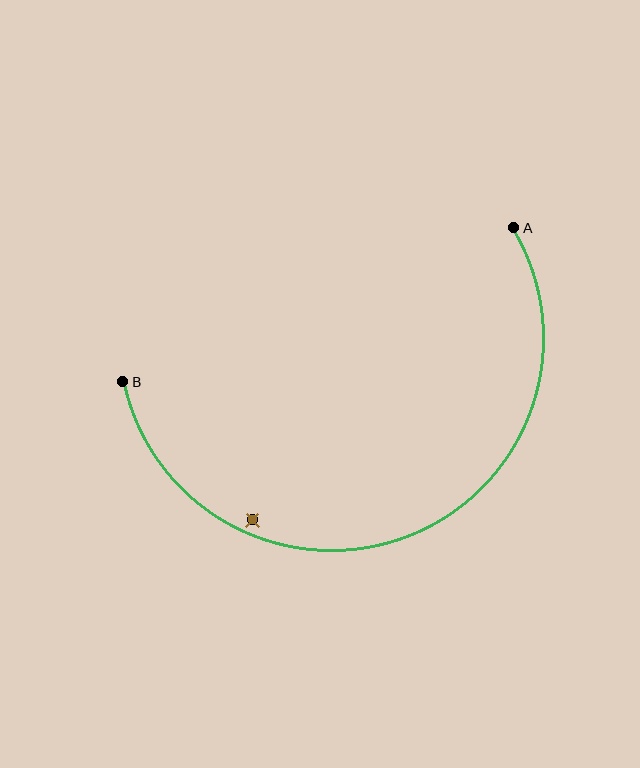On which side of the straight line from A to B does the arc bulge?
The arc bulges below the straight line connecting A and B.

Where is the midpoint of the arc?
The arc midpoint is the point on the curve farthest from the straight line joining A and B. It sits below that line.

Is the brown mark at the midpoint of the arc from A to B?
No — the brown mark does not lie on the arc at all. It sits slightly inside the curve.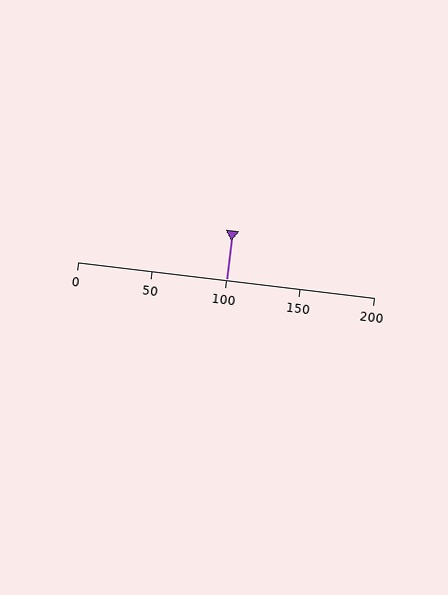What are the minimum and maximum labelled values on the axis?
The axis runs from 0 to 200.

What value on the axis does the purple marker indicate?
The marker indicates approximately 100.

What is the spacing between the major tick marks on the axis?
The major ticks are spaced 50 apart.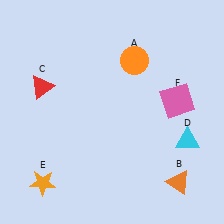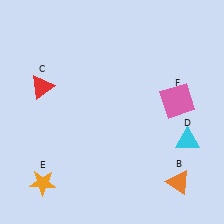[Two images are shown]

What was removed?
The orange circle (A) was removed in Image 2.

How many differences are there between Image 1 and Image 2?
There is 1 difference between the two images.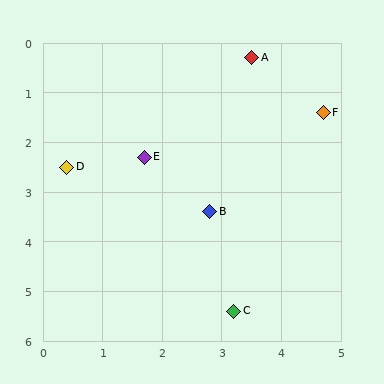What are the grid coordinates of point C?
Point C is at approximately (3.2, 5.4).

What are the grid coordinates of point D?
Point D is at approximately (0.4, 2.5).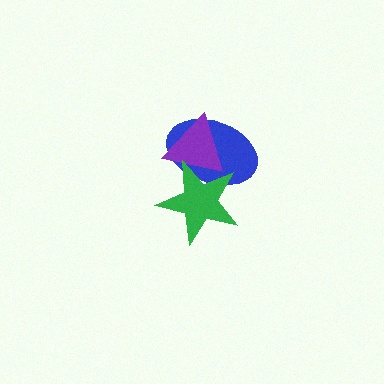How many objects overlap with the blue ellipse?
2 objects overlap with the blue ellipse.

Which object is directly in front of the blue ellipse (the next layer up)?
The purple triangle is directly in front of the blue ellipse.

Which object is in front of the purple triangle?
The green star is in front of the purple triangle.